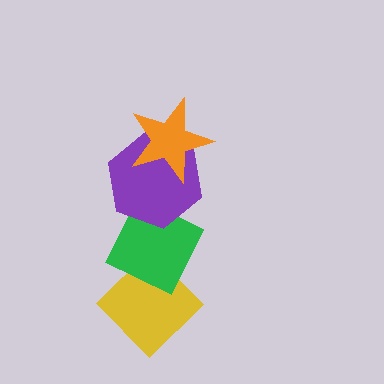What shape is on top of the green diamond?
The purple hexagon is on top of the green diamond.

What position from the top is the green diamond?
The green diamond is 3rd from the top.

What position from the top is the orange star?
The orange star is 1st from the top.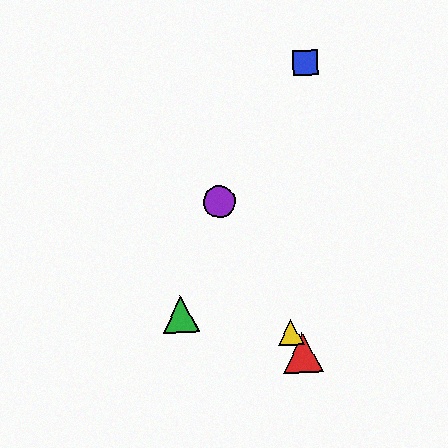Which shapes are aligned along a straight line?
The red triangle, the yellow triangle, the purple circle are aligned along a straight line.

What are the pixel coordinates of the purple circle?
The purple circle is at (219, 202).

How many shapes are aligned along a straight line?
3 shapes (the red triangle, the yellow triangle, the purple circle) are aligned along a straight line.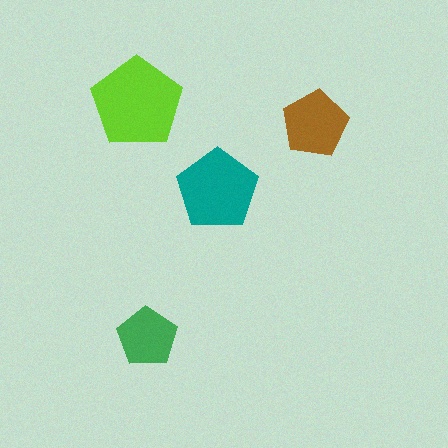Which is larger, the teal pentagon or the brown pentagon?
The teal one.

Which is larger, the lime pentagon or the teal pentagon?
The lime one.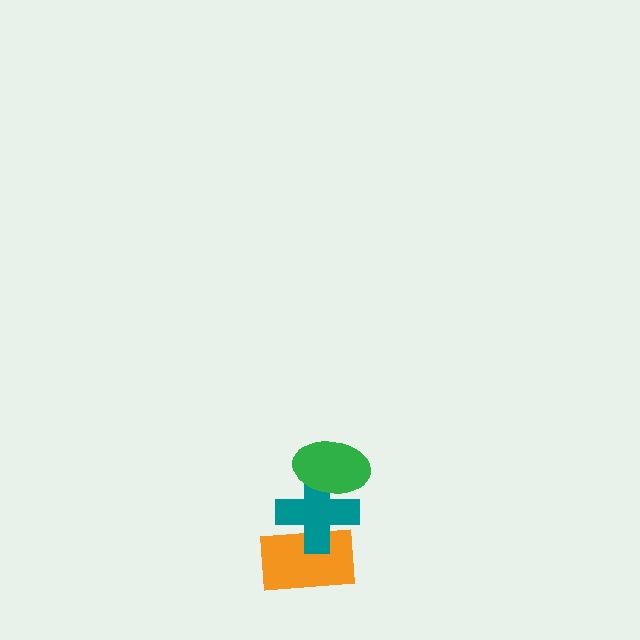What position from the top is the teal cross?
The teal cross is 2nd from the top.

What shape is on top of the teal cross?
The green ellipse is on top of the teal cross.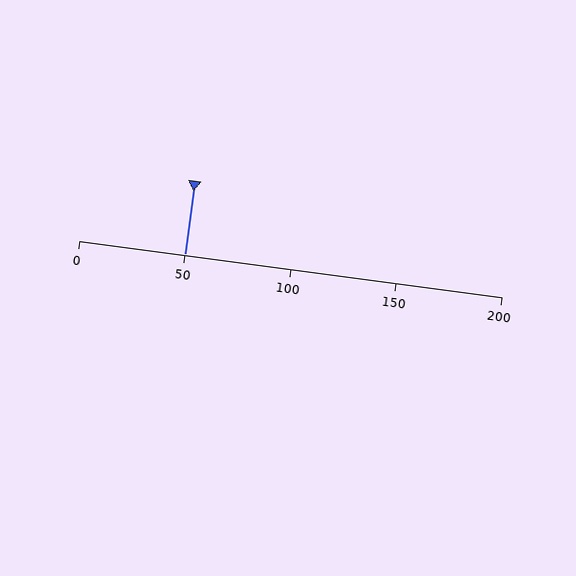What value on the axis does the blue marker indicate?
The marker indicates approximately 50.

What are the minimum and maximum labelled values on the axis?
The axis runs from 0 to 200.